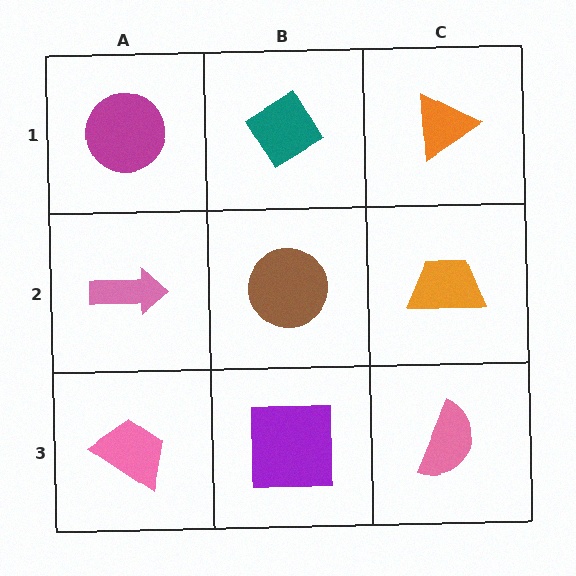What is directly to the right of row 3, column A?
A purple square.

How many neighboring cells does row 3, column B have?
3.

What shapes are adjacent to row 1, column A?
A pink arrow (row 2, column A), a teal diamond (row 1, column B).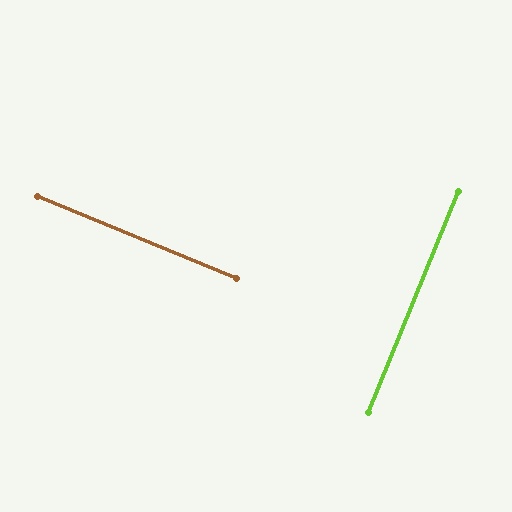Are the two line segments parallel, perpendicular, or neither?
Perpendicular — they meet at approximately 90°.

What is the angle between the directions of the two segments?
Approximately 90 degrees.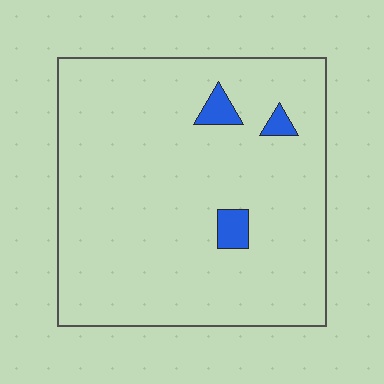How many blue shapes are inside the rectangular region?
3.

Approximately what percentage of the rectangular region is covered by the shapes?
Approximately 5%.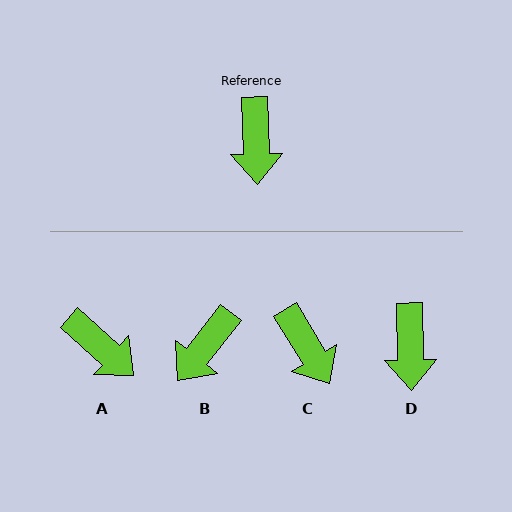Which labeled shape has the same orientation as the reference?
D.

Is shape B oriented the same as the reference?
No, it is off by about 39 degrees.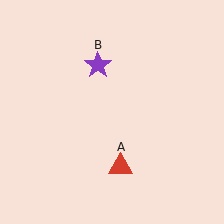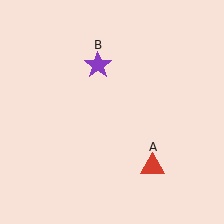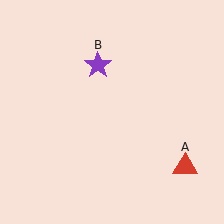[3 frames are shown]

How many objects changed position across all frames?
1 object changed position: red triangle (object A).